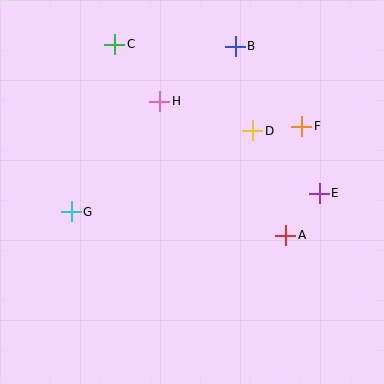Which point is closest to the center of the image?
Point D at (253, 131) is closest to the center.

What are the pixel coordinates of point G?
Point G is at (71, 212).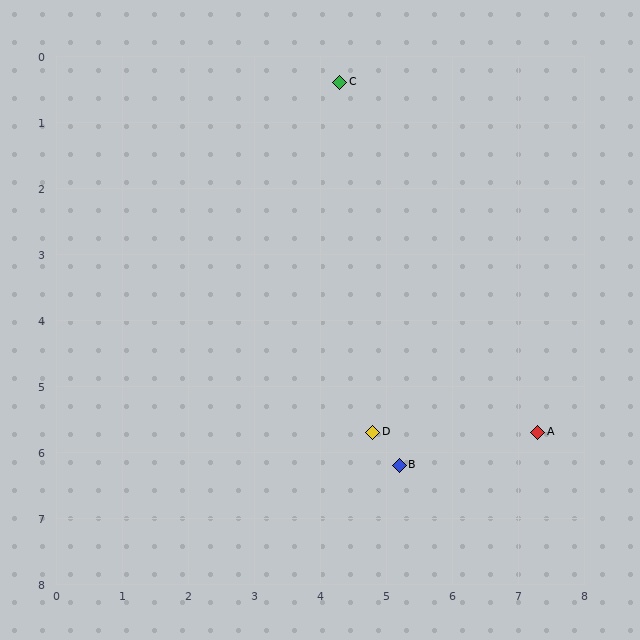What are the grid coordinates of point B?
Point B is at approximately (5.2, 6.2).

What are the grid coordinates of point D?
Point D is at approximately (4.8, 5.7).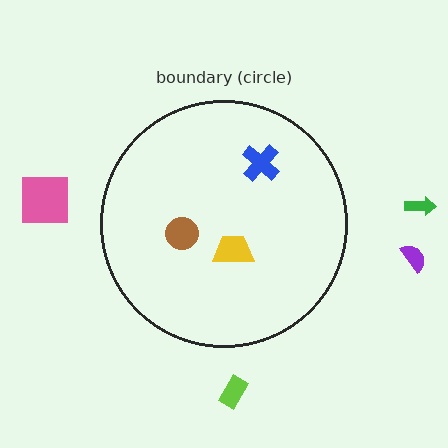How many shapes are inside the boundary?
3 inside, 4 outside.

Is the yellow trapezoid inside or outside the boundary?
Inside.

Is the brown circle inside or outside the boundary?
Inside.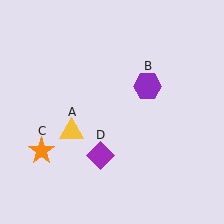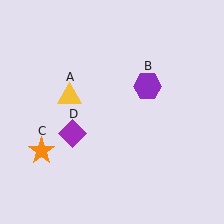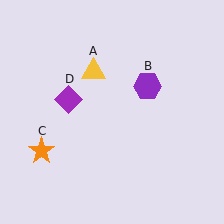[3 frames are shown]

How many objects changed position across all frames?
2 objects changed position: yellow triangle (object A), purple diamond (object D).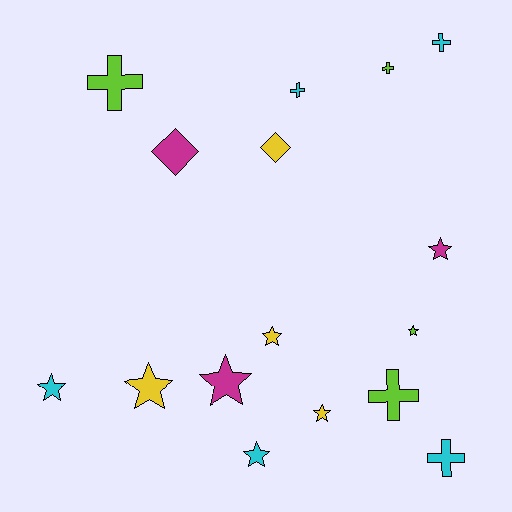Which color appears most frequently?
Cyan, with 5 objects.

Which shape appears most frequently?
Star, with 8 objects.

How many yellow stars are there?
There are 3 yellow stars.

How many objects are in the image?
There are 16 objects.